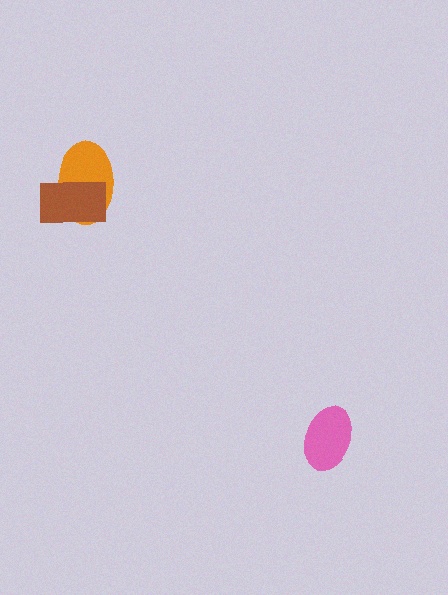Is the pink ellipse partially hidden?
No, no other shape covers it.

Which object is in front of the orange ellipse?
The brown rectangle is in front of the orange ellipse.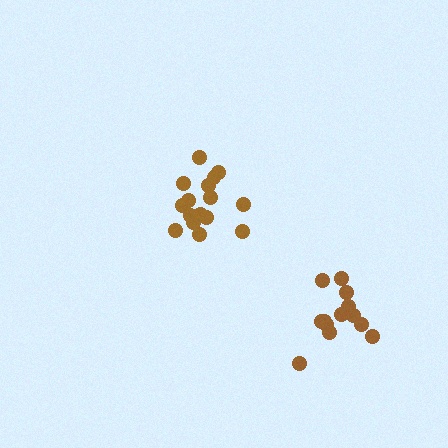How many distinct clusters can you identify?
There are 2 distinct clusters.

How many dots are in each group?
Group 1: 16 dots, Group 2: 13 dots (29 total).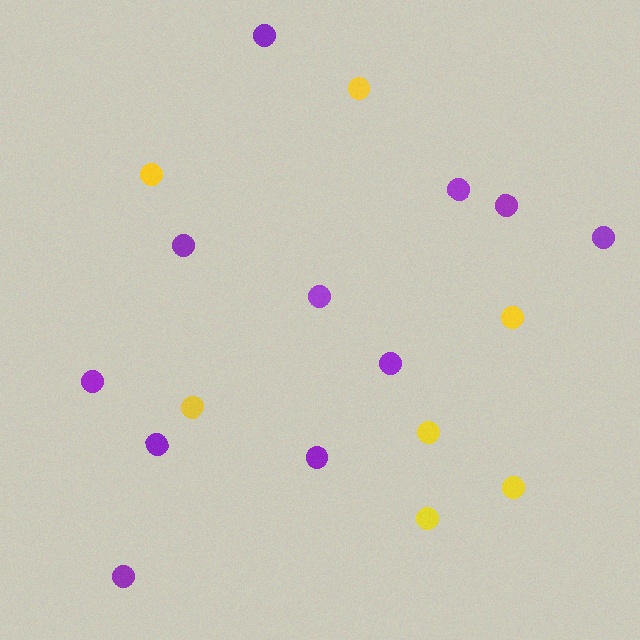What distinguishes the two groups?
There are 2 groups: one group of purple circles (11) and one group of yellow circles (7).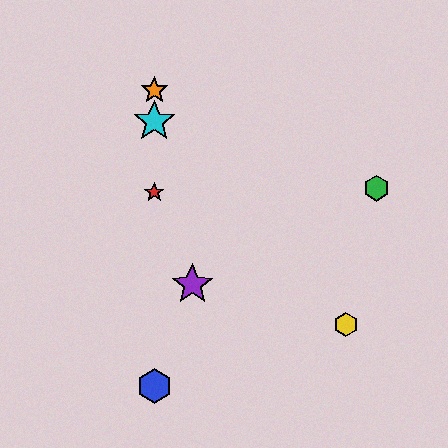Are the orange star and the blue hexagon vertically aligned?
Yes, both are at x≈154.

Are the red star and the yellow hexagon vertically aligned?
No, the red star is at x≈154 and the yellow hexagon is at x≈346.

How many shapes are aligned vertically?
4 shapes (the red star, the blue hexagon, the orange star, the cyan star) are aligned vertically.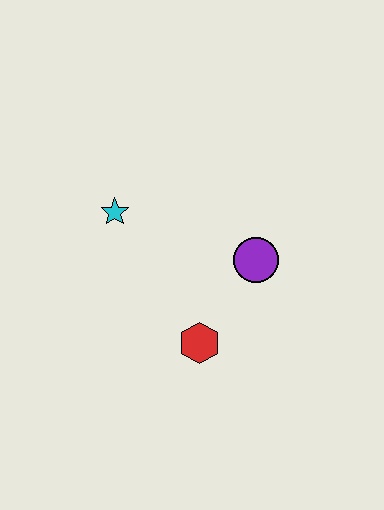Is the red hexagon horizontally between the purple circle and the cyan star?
Yes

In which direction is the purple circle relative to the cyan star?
The purple circle is to the right of the cyan star.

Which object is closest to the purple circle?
The red hexagon is closest to the purple circle.